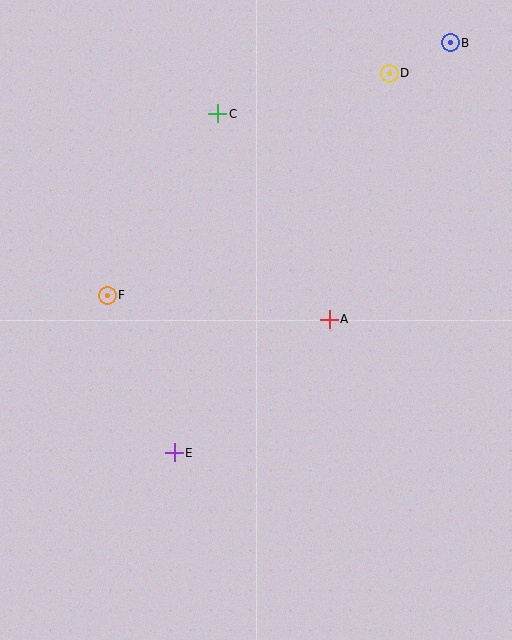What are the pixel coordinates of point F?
Point F is at (107, 295).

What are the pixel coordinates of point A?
Point A is at (329, 319).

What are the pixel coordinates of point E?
Point E is at (174, 453).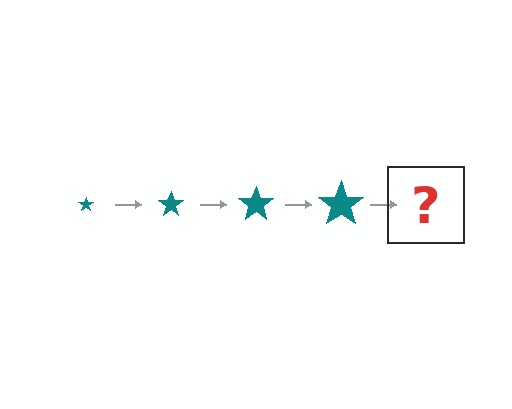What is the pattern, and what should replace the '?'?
The pattern is that the star gets progressively larger each step. The '?' should be a teal star, larger than the previous one.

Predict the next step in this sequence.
The next step is a teal star, larger than the previous one.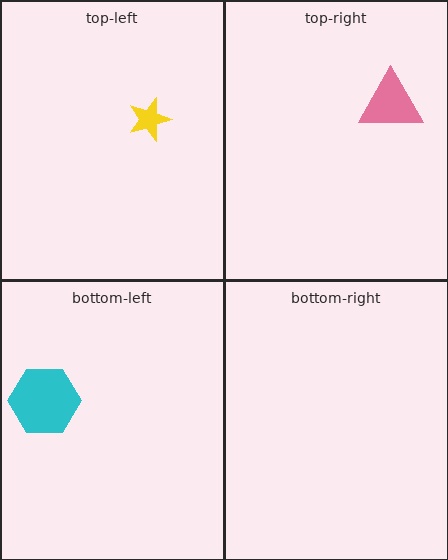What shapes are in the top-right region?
The pink triangle.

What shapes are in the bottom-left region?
The cyan hexagon.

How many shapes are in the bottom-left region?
1.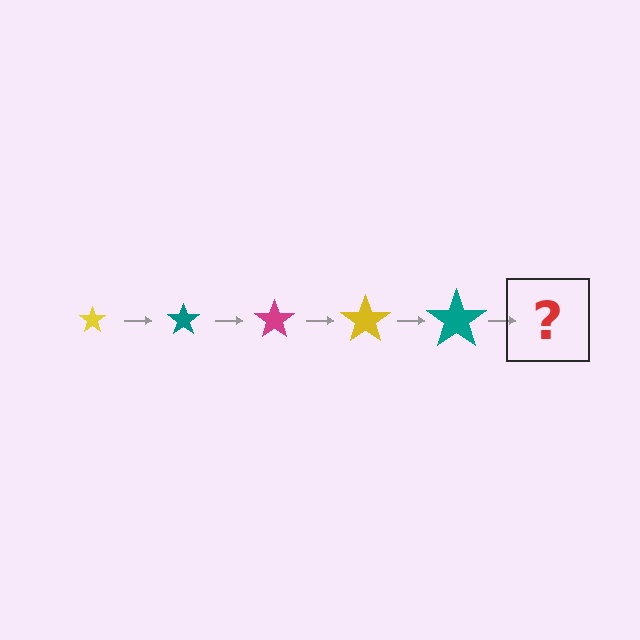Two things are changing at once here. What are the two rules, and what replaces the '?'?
The two rules are that the star grows larger each step and the color cycles through yellow, teal, and magenta. The '?' should be a magenta star, larger than the previous one.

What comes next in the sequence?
The next element should be a magenta star, larger than the previous one.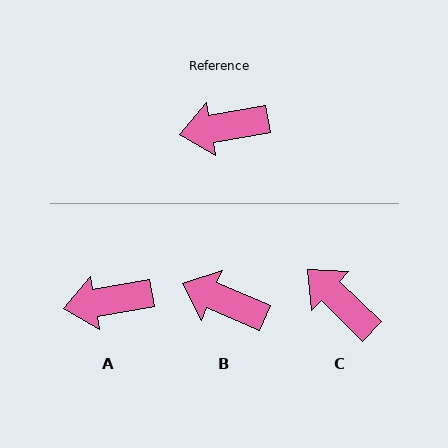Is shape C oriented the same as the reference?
No, it is off by about 54 degrees.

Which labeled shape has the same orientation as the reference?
A.